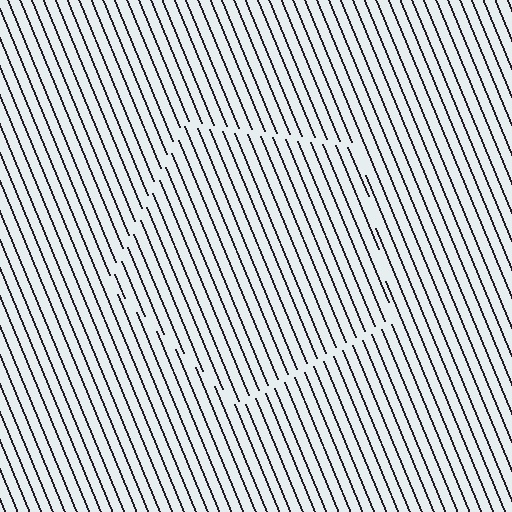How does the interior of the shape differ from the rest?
The interior of the shape contains the same grating, shifted by half a period — the contour is defined by the phase discontinuity where line-ends from the inner and outer gratings abut.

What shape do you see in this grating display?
An illusory pentagon. The interior of the shape contains the same grating, shifted by half a period — the contour is defined by the phase discontinuity where line-ends from the inner and outer gratings abut.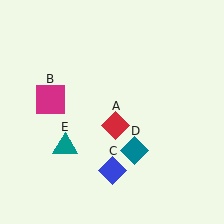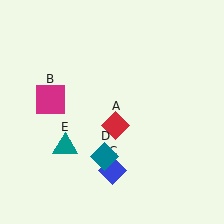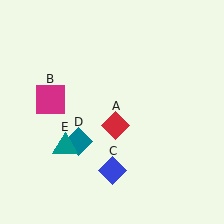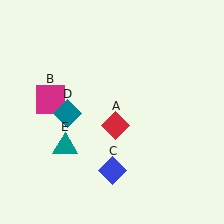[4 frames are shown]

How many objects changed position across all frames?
1 object changed position: teal diamond (object D).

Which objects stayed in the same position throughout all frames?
Red diamond (object A) and magenta square (object B) and blue diamond (object C) and teal triangle (object E) remained stationary.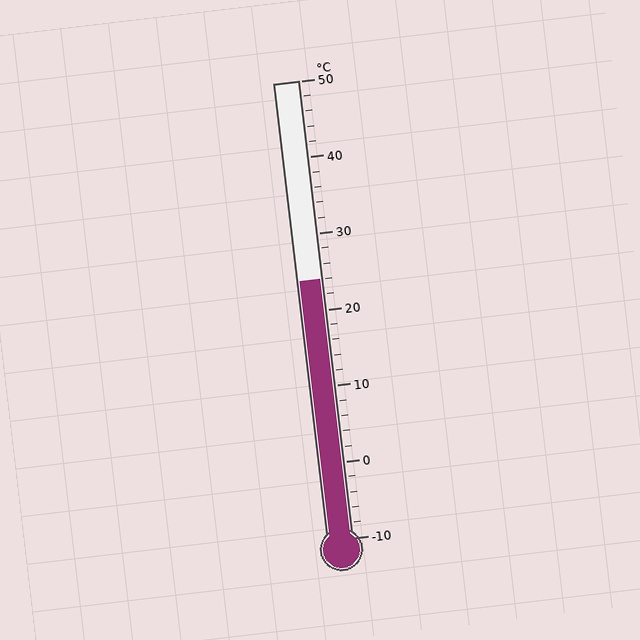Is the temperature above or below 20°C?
The temperature is above 20°C.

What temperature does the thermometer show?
The thermometer shows approximately 24°C.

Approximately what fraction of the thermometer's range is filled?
The thermometer is filled to approximately 55% of its range.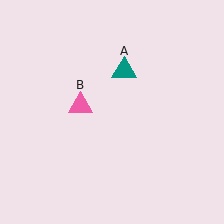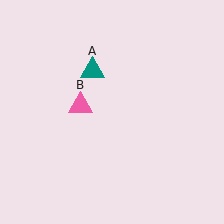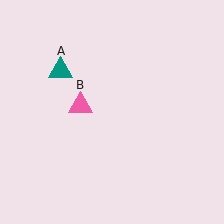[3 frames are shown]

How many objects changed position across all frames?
1 object changed position: teal triangle (object A).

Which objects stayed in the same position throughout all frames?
Pink triangle (object B) remained stationary.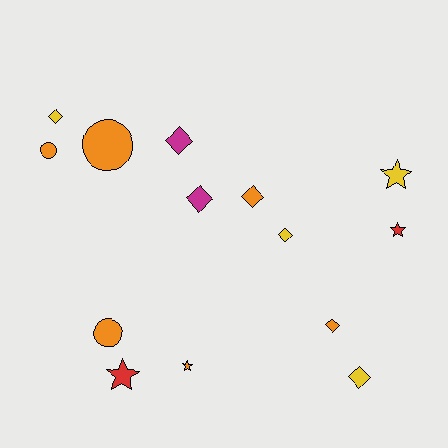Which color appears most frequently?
Orange, with 6 objects.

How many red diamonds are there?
There are no red diamonds.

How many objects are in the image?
There are 14 objects.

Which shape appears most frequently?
Diamond, with 7 objects.